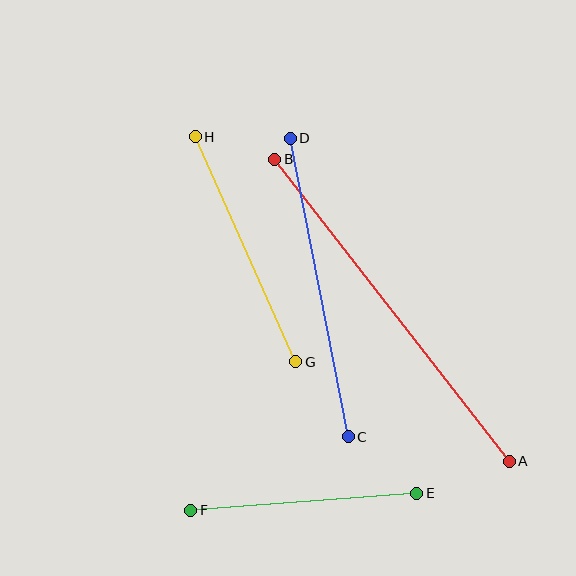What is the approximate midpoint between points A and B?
The midpoint is at approximately (392, 310) pixels.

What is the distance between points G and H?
The distance is approximately 246 pixels.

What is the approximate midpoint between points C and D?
The midpoint is at approximately (319, 288) pixels.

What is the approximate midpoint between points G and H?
The midpoint is at approximately (246, 249) pixels.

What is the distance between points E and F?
The distance is approximately 226 pixels.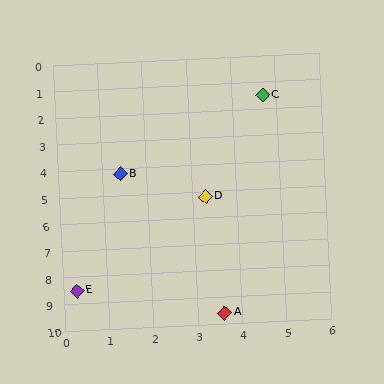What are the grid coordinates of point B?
Point B is at approximately (1.4, 4.2).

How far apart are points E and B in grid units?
Points E and B are about 4.4 grid units apart.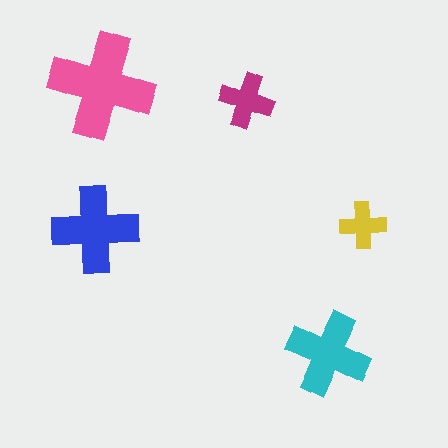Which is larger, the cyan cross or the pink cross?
The pink one.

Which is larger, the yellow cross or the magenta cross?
The magenta one.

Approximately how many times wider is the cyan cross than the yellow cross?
About 2 times wider.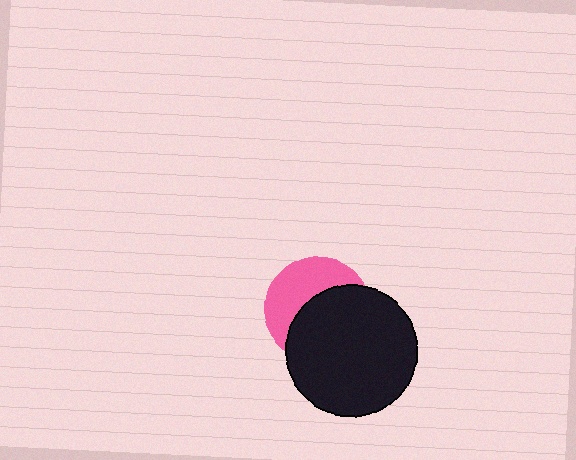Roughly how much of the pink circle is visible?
A small part of it is visible (roughly 44%).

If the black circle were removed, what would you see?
You would see the complete pink circle.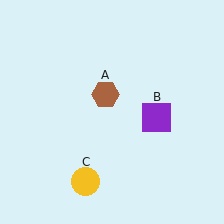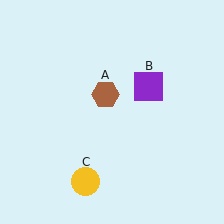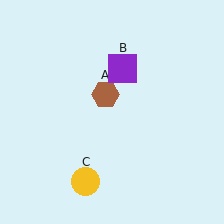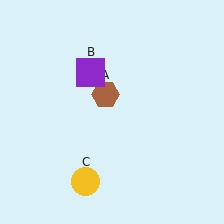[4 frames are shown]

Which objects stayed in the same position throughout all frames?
Brown hexagon (object A) and yellow circle (object C) remained stationary.